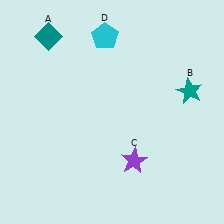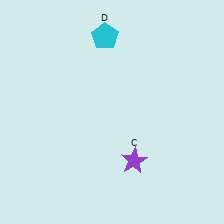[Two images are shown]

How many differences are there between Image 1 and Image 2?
There are 2 differences between the two images.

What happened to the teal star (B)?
The teal star (B) was removed in Image 2. It was in the top-right area of Image 1.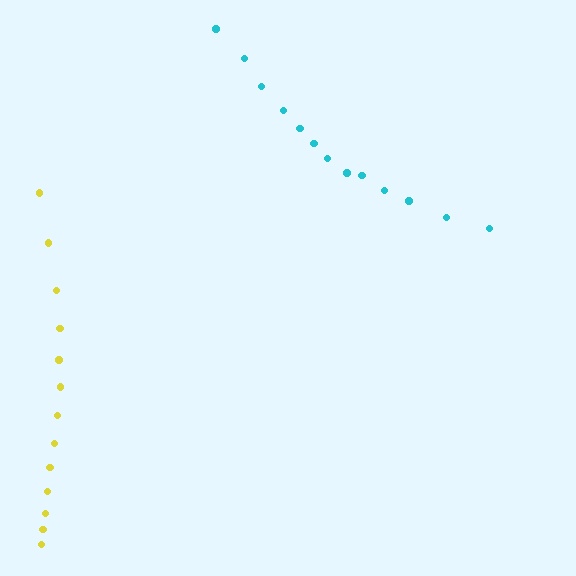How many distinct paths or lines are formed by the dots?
There are 2 distinct paths.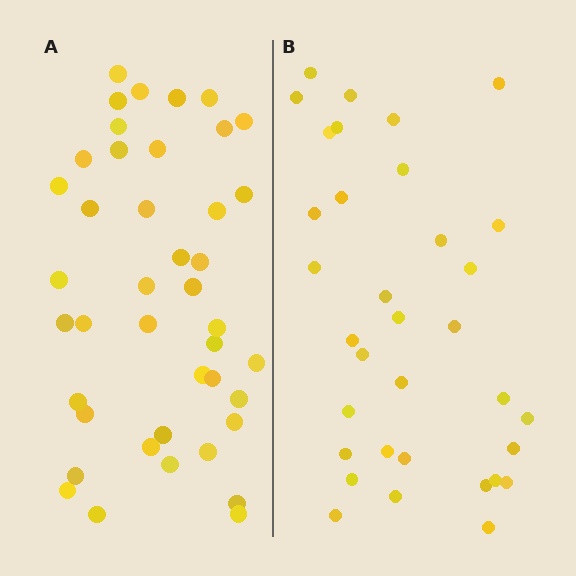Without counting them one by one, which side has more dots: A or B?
Region A (the left region) has more dots.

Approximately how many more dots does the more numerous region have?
Region A has roughly 8 or so more dots than region B.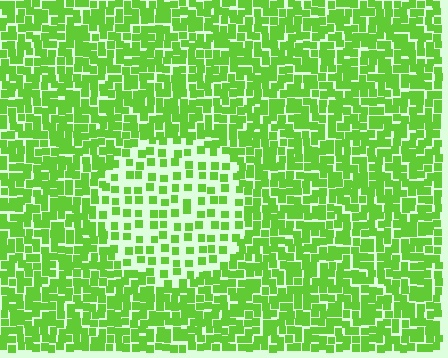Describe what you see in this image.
The image contains small lime elements arranged at two different densities. A circle-shaped region is visible where the elements are less densely packed than the surrounding area.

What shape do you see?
I see a circle.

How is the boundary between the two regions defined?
The boundary is defined by a change in element density (approximately 2.2x ratio). All elements are the same color, size, and shape.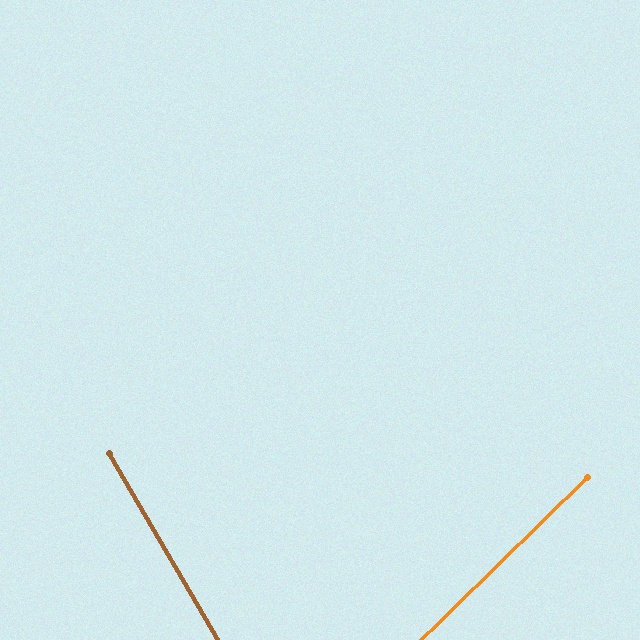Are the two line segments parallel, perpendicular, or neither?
Neither parallel nor perpendicular — they differ by about 76°.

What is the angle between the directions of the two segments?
Approximately 76 degrees.